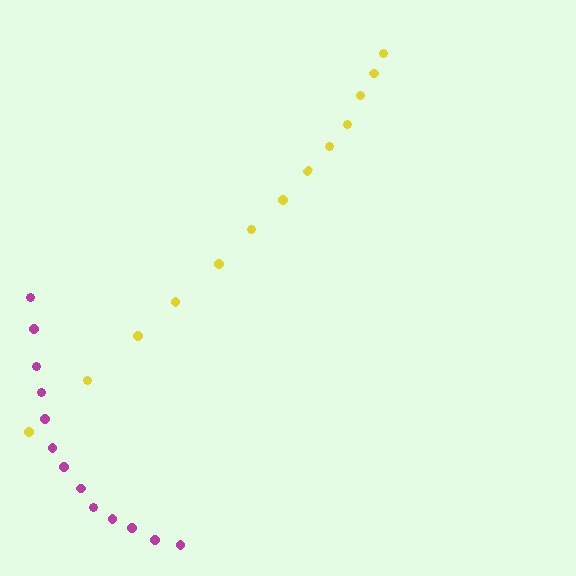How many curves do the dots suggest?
There are 2 distinct paths.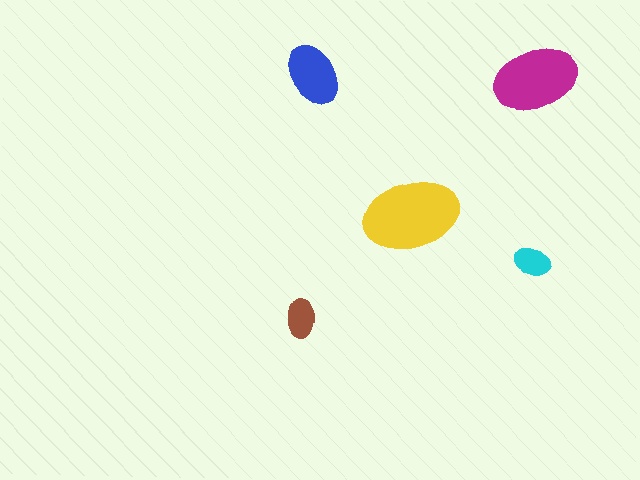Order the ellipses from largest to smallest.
the yellow one, the magenta one, the blue one, the brown one, the cyan one.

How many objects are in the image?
There are 5 objects in the image.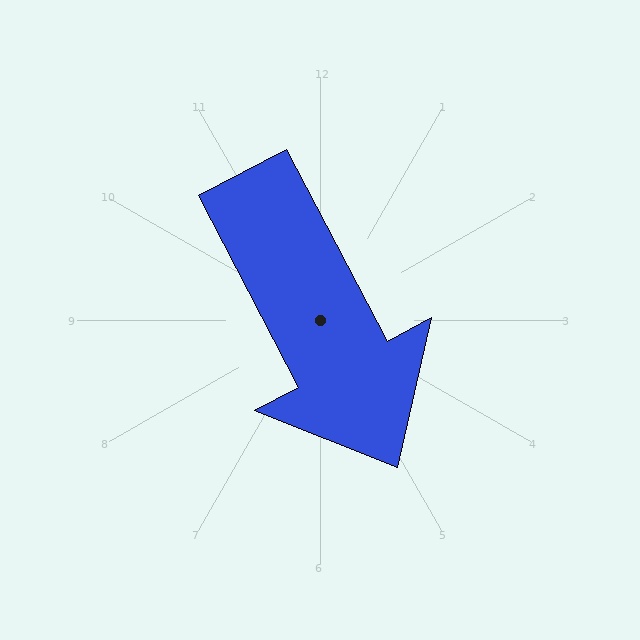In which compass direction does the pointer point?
Southeast.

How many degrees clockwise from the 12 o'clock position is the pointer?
Approximately 152 degrees.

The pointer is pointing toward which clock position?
Roughly 5 o'clock.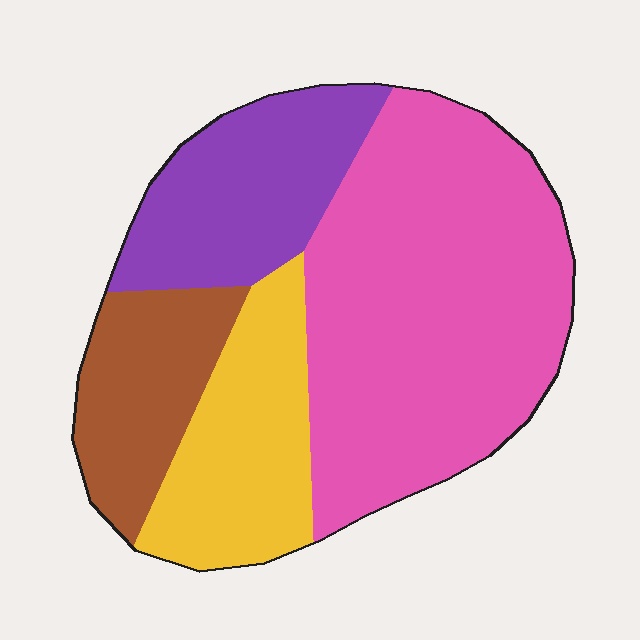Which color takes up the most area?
Pink, at roughly 50%.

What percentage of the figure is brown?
Brown takes up less than a quarter of the figure.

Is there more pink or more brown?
Pink.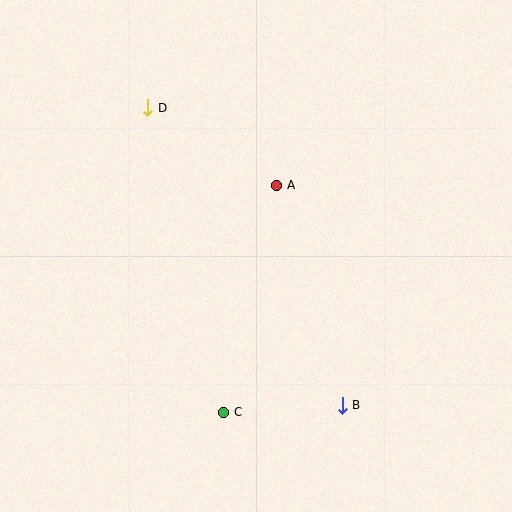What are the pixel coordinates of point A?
Point A is at (277, 185).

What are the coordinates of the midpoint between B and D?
The midpoint between B and D is at (245, 257).